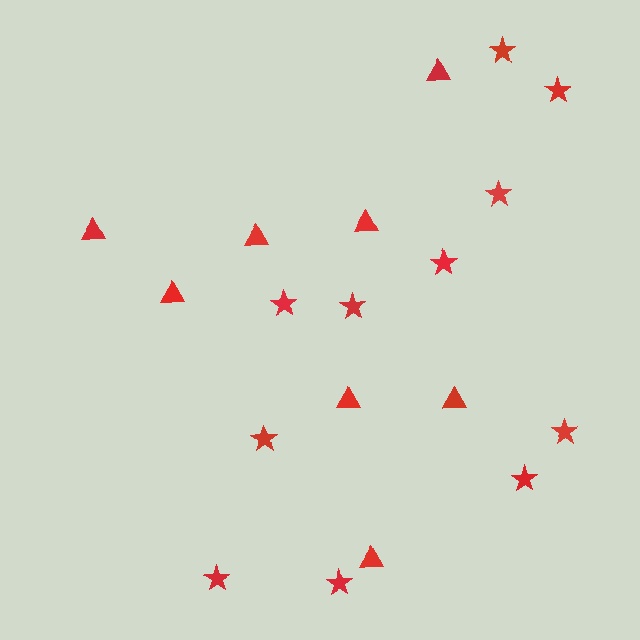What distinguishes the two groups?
There are 2 groups: one group of stars (11) and one group of triangles (8).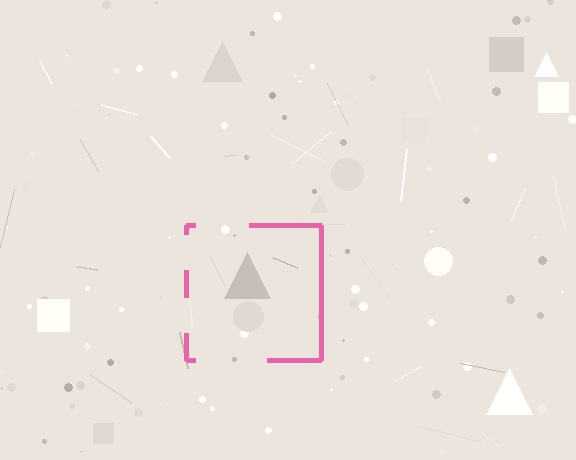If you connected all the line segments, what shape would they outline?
They would outline a square.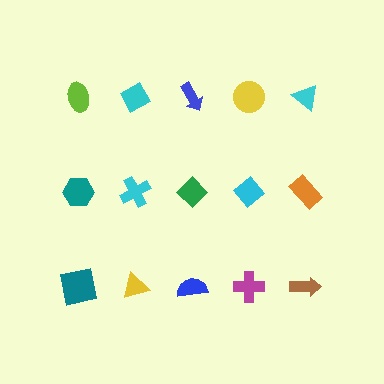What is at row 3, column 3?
A blue semicircle.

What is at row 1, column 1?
A lime ellipse.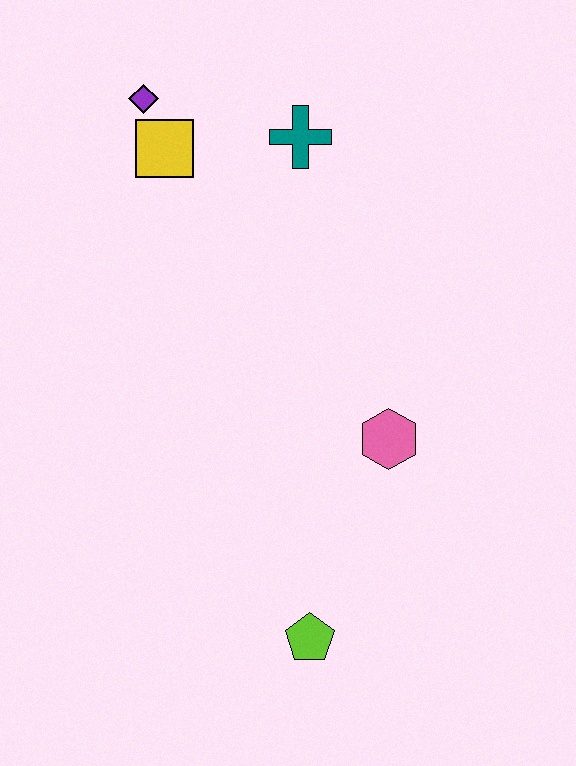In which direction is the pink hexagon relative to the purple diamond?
The pink hexagon is below the purple diamond.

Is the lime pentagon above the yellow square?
No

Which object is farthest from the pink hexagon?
The purple diamond is farthest from the pink hexagon.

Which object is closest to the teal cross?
The yellow square is closest to the teal cross.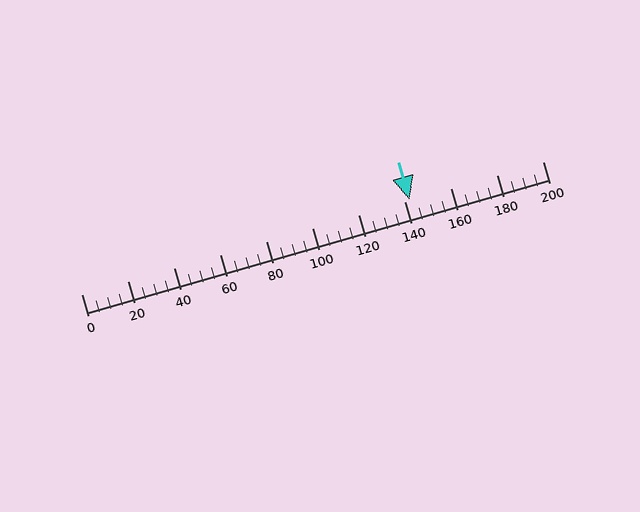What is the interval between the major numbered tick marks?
The major tick marks are spaced 20 units apart.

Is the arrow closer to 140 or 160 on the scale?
The arrow is closer to 140.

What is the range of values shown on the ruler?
The ruler shows values from 0 to 200.